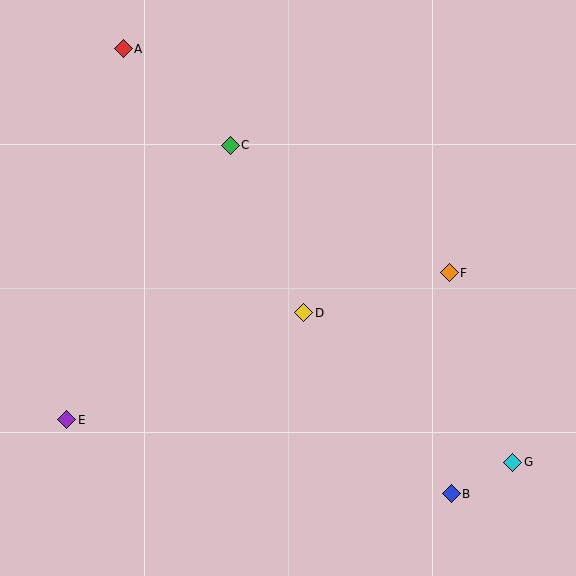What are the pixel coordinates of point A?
Point A is at (123, 49).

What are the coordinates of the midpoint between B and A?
The midpoint between B and A is at (287, 271).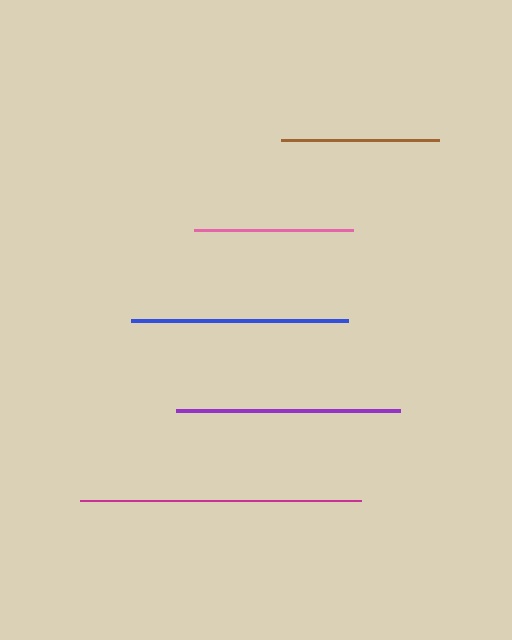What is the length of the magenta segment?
The magenta segment is approximately 281 pixels long.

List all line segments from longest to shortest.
From longest to shortest: magenta, purple, blue, pink, brown.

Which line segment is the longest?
The magenta line is the longest at approximately 281 pixels.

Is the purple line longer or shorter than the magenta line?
The magenta line is longer than the purple line.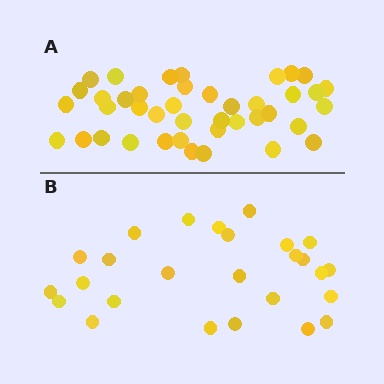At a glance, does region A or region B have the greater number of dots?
Region A (the top region) has more dots.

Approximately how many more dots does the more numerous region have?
Region A has approximately 15 more dots than region B.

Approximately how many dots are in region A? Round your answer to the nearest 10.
About 40 dots. (The exact count is 41, which rounds to 40.)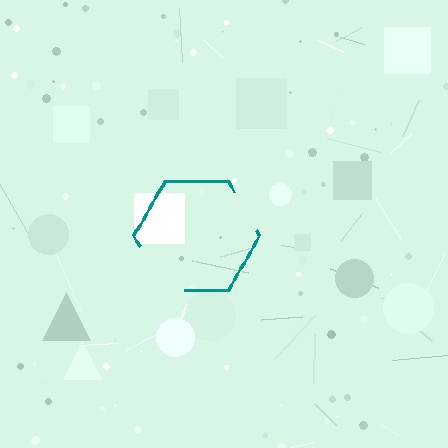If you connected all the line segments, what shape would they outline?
They would outline a hexagon.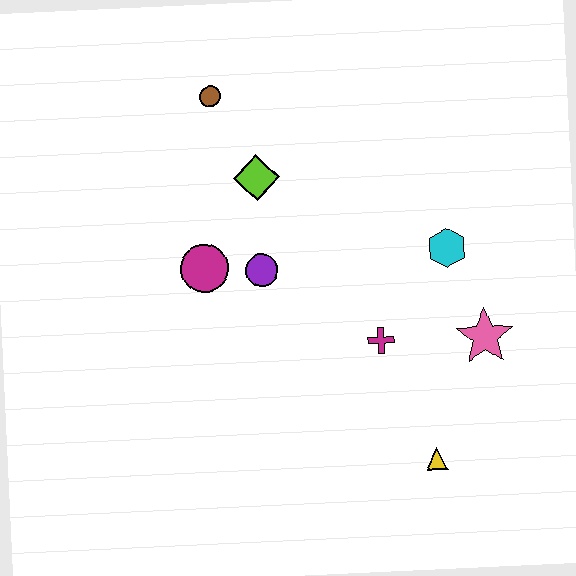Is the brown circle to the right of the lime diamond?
No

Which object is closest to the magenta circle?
The purple circle is closest to the magenta circle.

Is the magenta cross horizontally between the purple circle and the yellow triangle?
Yes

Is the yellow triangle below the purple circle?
Yes